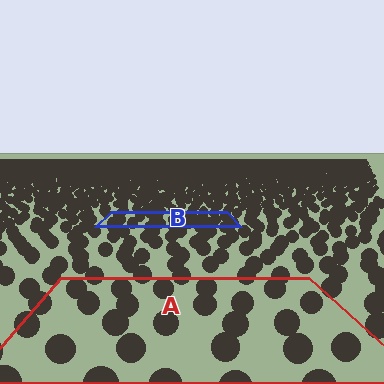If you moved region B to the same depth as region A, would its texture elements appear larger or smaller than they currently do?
They would appear larger. At a closer depth, the same texture elements are projected at a bigger on-screen size.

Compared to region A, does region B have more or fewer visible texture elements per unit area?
Region B has more texture elements per unit area — they are packed more densely because it is farther away.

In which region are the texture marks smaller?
The texture marks are smaller in region B, because it is farther away.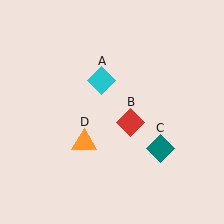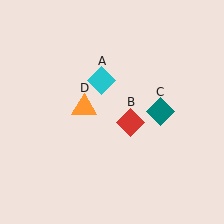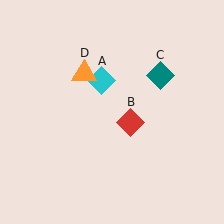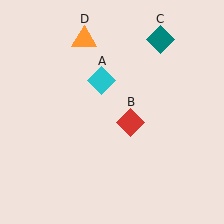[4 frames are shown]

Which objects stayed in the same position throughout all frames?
Cyan diamond (object A) and red diamond (object B) remained stationary.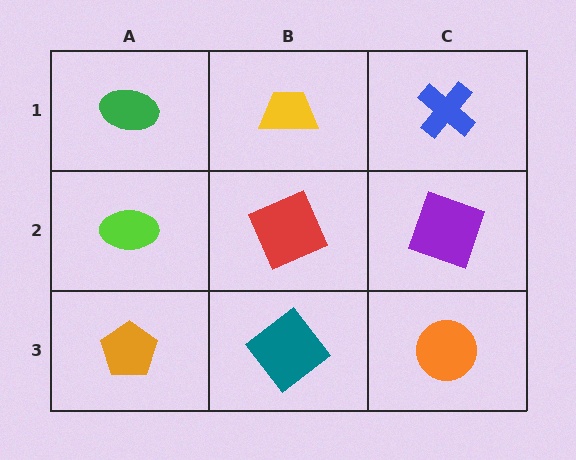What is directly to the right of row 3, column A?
A teal diamond.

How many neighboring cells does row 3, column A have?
2.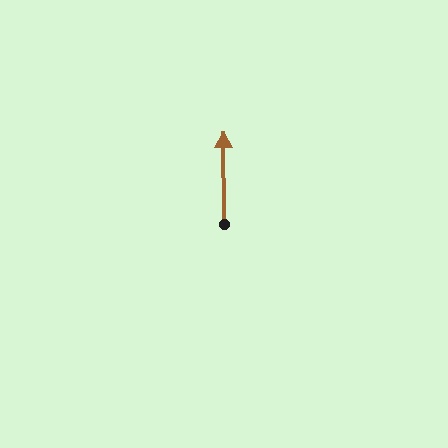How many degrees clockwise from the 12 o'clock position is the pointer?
Approximately 360 degrees.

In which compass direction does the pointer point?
North.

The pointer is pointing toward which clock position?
Roughly 12 o'clock.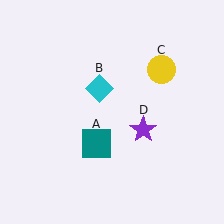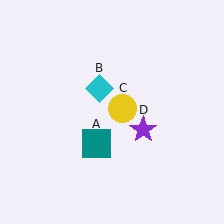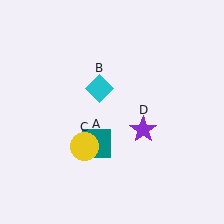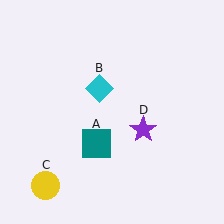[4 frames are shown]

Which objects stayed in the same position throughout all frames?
Teal square (object A) and cyan diamond (object B) and purple star (object D) remained stationary.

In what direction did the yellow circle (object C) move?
The yellow circle (object C) moved down and to the left.